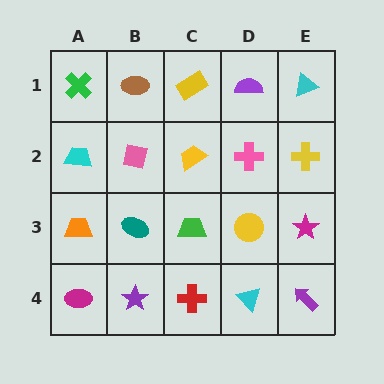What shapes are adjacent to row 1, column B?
A pink square (row 2, column B), a green cross (row 1, column A), a yellow rectangle (row 1, column C).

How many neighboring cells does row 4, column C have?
3.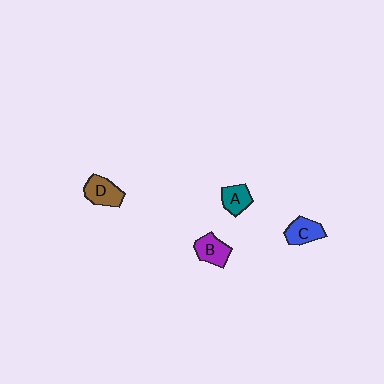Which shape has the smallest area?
Shape A (teal).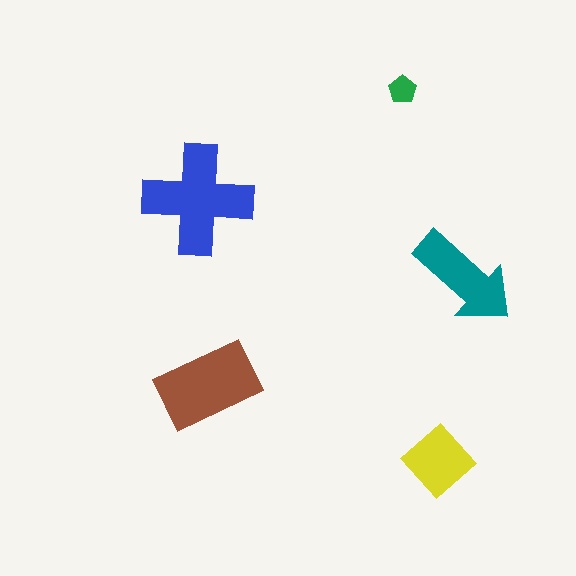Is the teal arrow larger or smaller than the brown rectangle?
Smaller.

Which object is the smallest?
The green pentagon.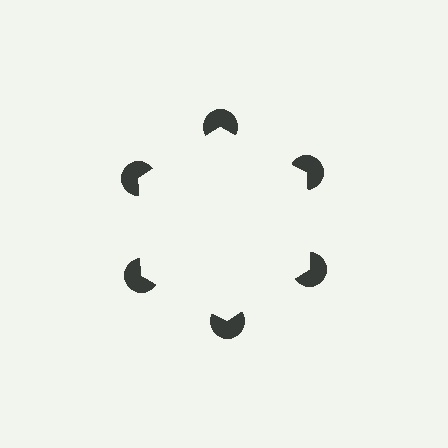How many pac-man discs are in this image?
There are 6 — one at each vertex of the illusory hexagon.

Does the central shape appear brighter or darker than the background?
It typically appears slightly brighter than the background, even though no actual brightness change is drawn.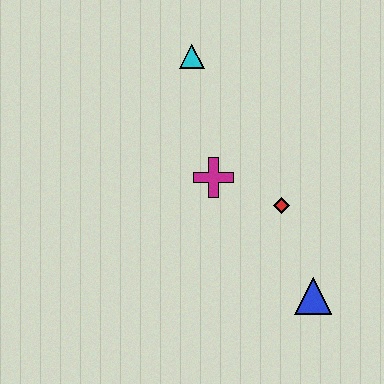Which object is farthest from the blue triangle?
The cyan triangle is farthest from the blue triangle.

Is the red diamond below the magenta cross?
Yes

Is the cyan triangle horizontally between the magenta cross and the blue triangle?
No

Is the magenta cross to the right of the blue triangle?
No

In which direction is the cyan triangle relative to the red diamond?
The cyan triangle is above the red diamond.